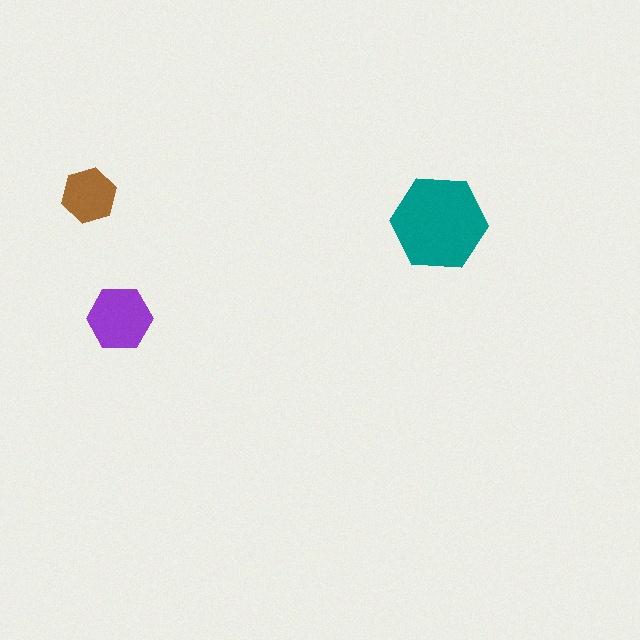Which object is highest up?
The brown hexagon is topmost.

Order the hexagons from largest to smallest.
the teal one, the purple one, the brown one.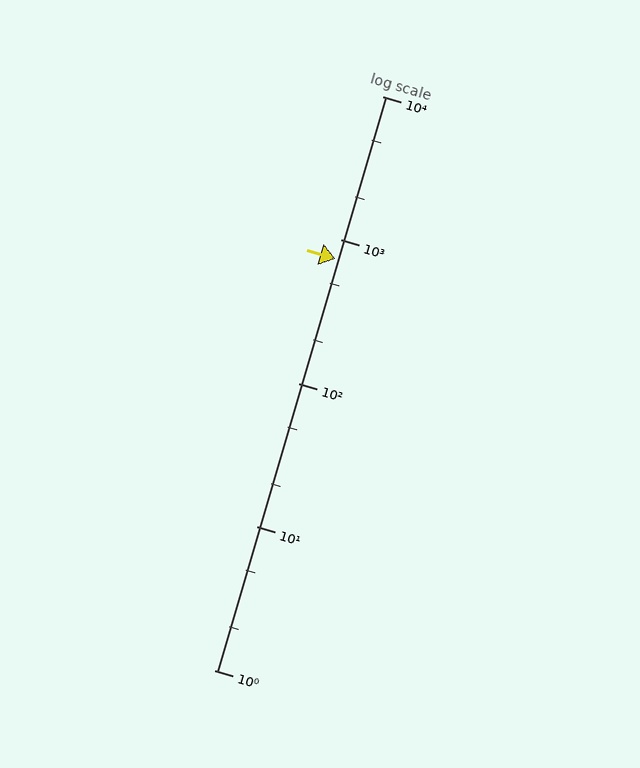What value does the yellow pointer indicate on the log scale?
The pointer indicates approximately 730.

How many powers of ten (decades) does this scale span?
The scale spans 4 decades, from 1 to 10000.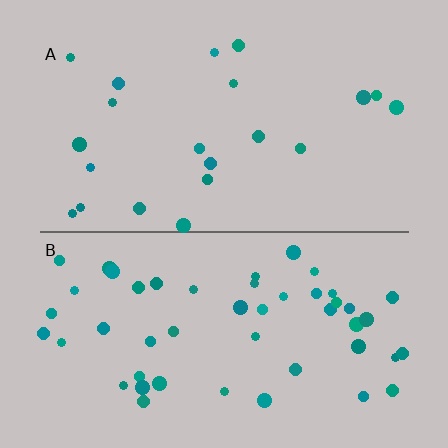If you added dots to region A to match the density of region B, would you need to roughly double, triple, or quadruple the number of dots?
Approximately double.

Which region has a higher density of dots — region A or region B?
B (the bottom).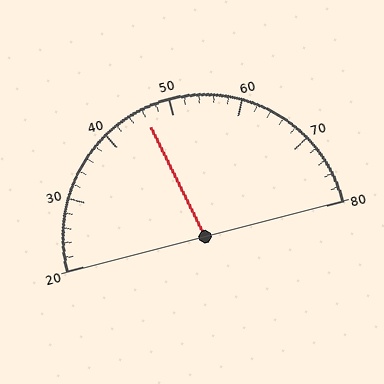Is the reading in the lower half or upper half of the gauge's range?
The reading is in the lower half of the range (20 to 80).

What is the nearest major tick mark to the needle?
The nearest major tick mark is 50.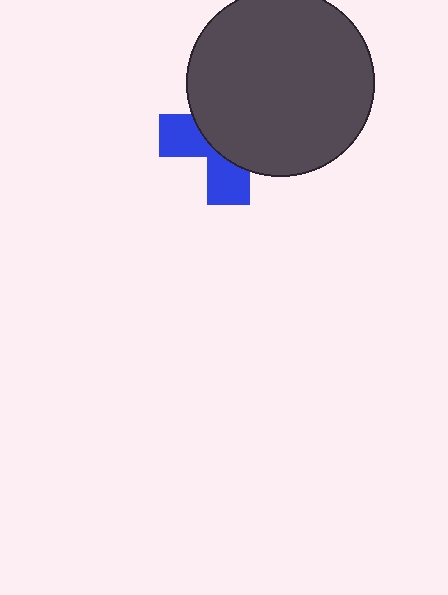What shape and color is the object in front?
The object in front is a dark gray circle.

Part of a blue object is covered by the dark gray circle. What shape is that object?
It is a cross.